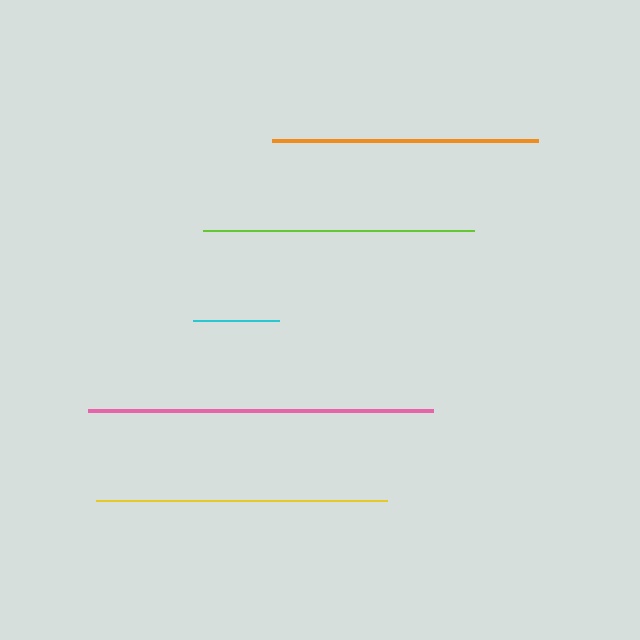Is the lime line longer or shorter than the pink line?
The pink line is longer than the lime line.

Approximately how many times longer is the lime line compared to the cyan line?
The lime line is approximately 3.2 times the length of the cyan line.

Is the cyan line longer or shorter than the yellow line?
The yellow line is longer than the cyan line.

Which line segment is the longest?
The pink line is the longest at approximately 345 pixels.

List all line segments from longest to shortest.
From longest to shortest: pink, yellow, lime, orange, cyan.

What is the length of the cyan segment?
The cyan segment is approximately 86 pixels long.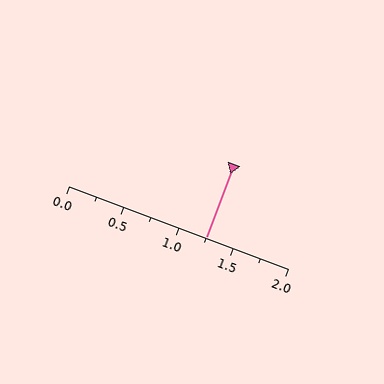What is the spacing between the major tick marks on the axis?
The major ticks are spaced 0.5 apart.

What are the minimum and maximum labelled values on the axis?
The axis runs from 0.0 to 2.0.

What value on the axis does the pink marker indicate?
The marker indicates approximately 1.25.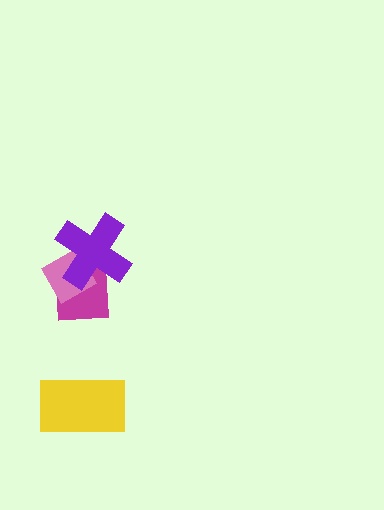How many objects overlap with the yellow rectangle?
0 objects overlap with the yellow rectangle.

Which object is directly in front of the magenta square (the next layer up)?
The pink diamond is directly in front of the magenta square.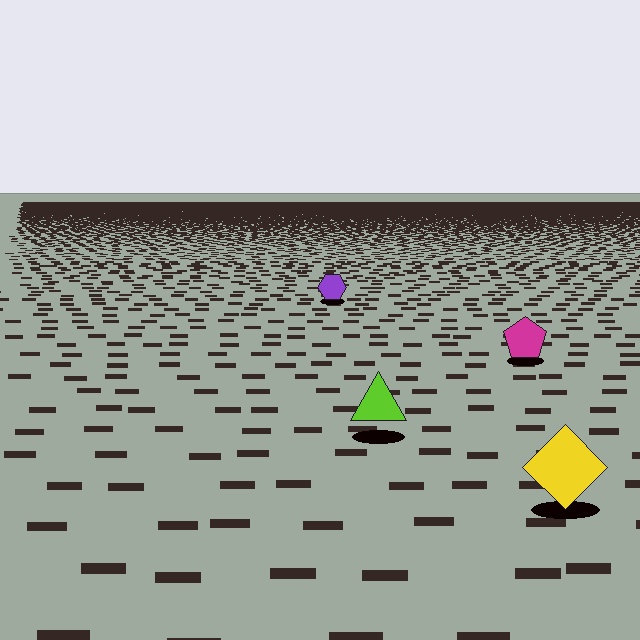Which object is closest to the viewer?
The yellow diamond is closest. The texture marks near it are larger and more spread out.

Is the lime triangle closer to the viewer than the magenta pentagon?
Yes. The lime triangle is closer — you can tell from the texture gradient: the ground texture is coarser near it.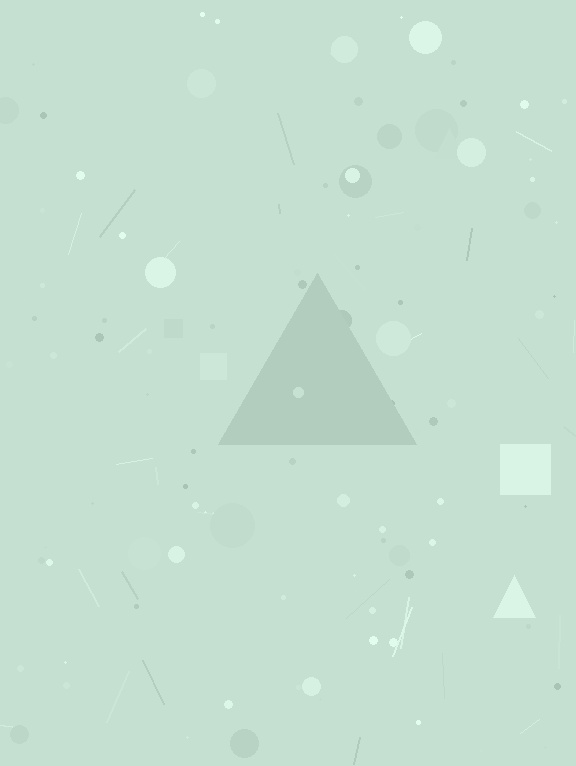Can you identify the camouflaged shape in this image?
The camouflaged shape is a triangle.